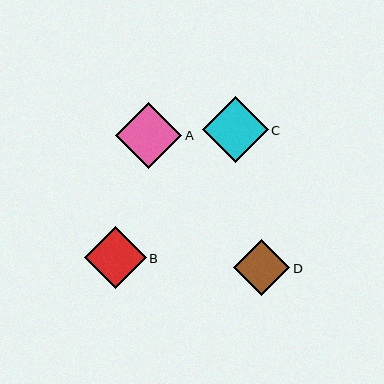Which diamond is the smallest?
Diamond D is the smallest with a size of approximately 56 pixels.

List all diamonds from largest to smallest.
From largest to smallest: C, A, B, D.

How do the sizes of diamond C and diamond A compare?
Diamond C and diamond A are approximately the same size.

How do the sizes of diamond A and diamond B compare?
Diamond A and diamond B are approximately the same size.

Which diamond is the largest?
Diamond C is the largest with a size of approximately 66 pixels.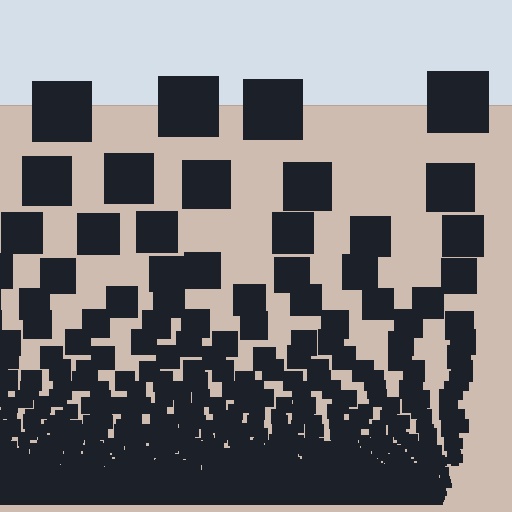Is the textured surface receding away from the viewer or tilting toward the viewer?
The surface appears to tilt toward the viewer. Texture elements get larger and sparser toward the top.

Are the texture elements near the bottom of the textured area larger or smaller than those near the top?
Smaller. The gradient is inverted — elements near the bottom are smaller and denser.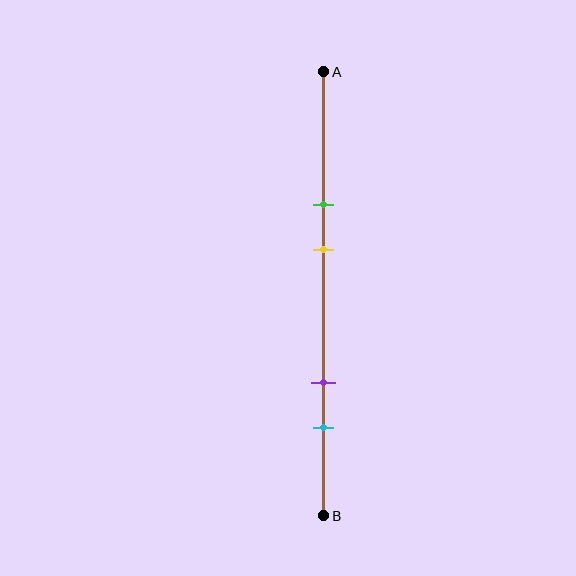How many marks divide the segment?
There are 4 marks dividing the segment.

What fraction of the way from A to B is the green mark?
The green mark is approximately 30% (0.3) of the way from A to B.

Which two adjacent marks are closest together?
The green and yellow marks are the closest adjacent pair.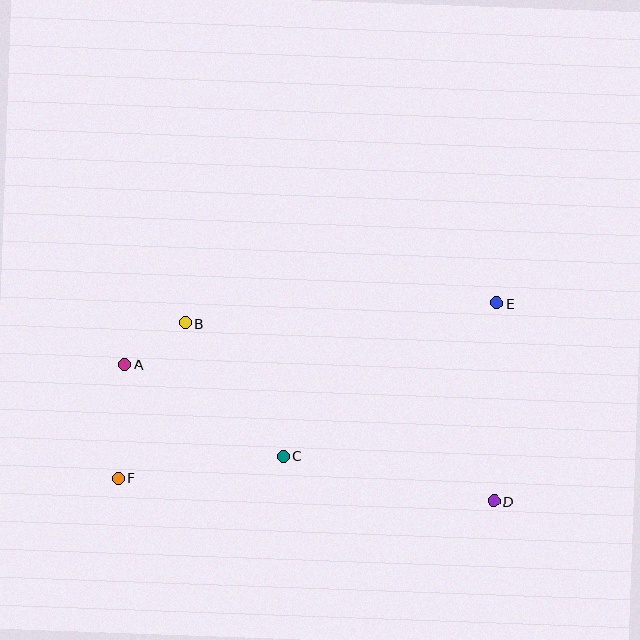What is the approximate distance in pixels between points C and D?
The distance between C and D is approximately 215 pixels.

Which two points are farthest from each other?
Points E and F are farthest from each other.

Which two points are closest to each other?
Points A and B are closest to each other.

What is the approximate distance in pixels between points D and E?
The distance between D and E is approximately 198 pixels.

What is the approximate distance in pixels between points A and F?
The distance between A and F is approximately 114 pixels.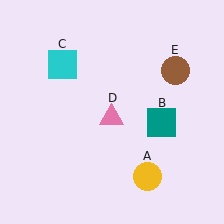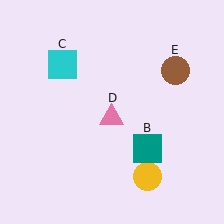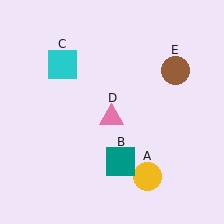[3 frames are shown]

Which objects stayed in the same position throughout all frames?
Yellow circle (object A) and cyan square (object C) and pink triangle (object D) and brown circle (object E) remained stationary.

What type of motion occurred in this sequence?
The teal square (object B) rotated clockwise around the center of the scene.